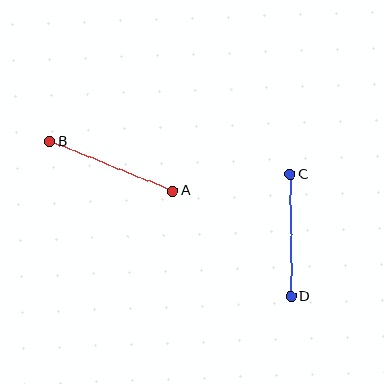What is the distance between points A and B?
The distance is approximately 132 pixels.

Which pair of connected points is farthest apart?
Points A and B are farthest apart.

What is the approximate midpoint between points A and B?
The midpoint is at approximately (111, 166) pixels.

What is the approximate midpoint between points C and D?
The midpoint is at approximately (290, 235) pixels.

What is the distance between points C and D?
The distance is approximately 122 pixels.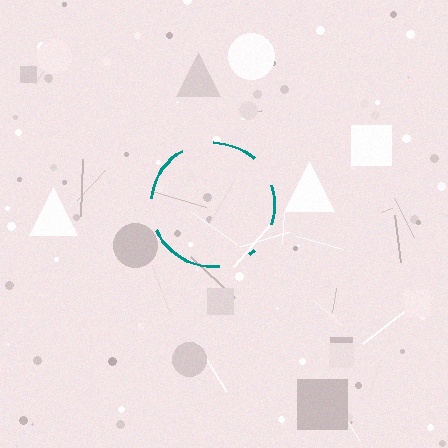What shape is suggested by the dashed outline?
The dashed outline suggests a circle.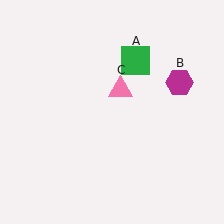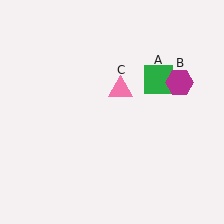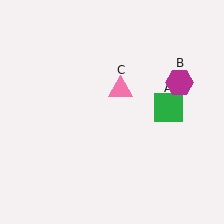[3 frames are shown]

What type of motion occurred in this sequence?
The green square (object A) rotated clockwise around the center of the scene.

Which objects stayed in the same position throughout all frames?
Magenta hexagon (object B) and pink triangle (object C) remained stationary.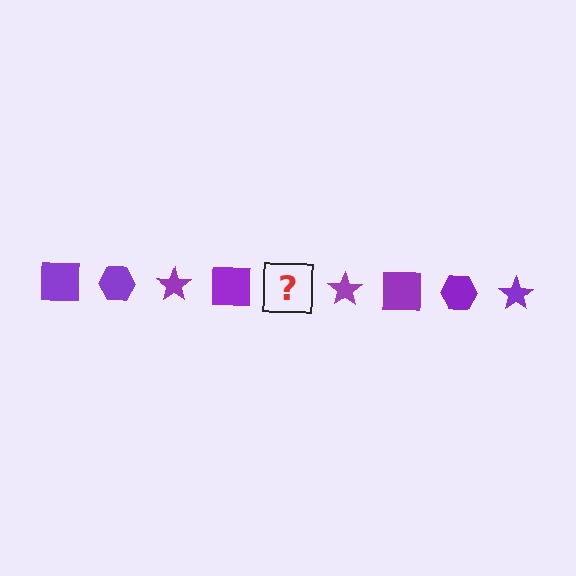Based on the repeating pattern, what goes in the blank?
The blank should be a purple hexagon.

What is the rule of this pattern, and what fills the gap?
The rule is that the pattern cycles through square, hexagon, star shapes in purple. The gap should be filled with a purple hexagon.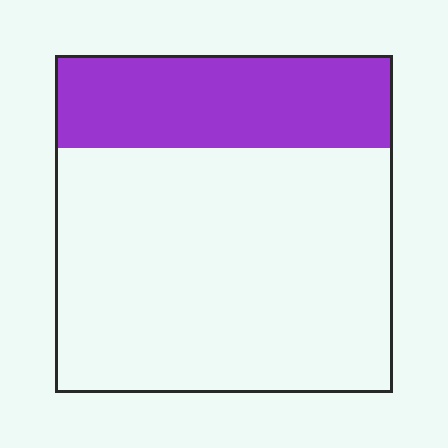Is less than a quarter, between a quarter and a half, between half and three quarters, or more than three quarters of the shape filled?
Between a quarter and a half.